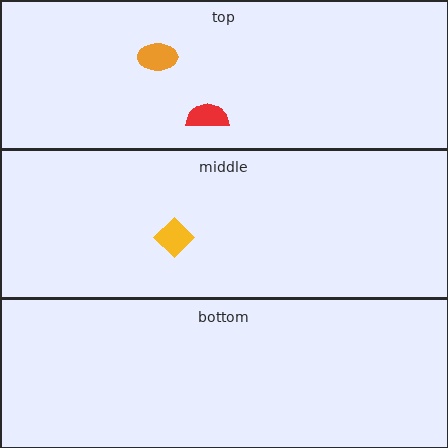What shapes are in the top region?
The orange ellipse, the red semicircle.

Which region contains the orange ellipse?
The top region.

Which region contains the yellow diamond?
The middle region.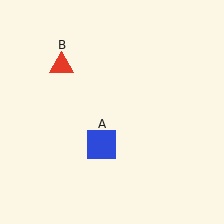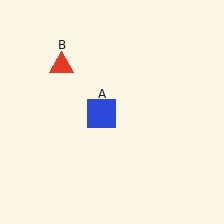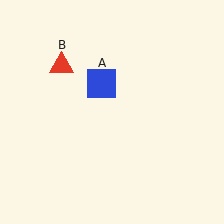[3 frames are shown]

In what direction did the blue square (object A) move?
The blue square (object A) moved up.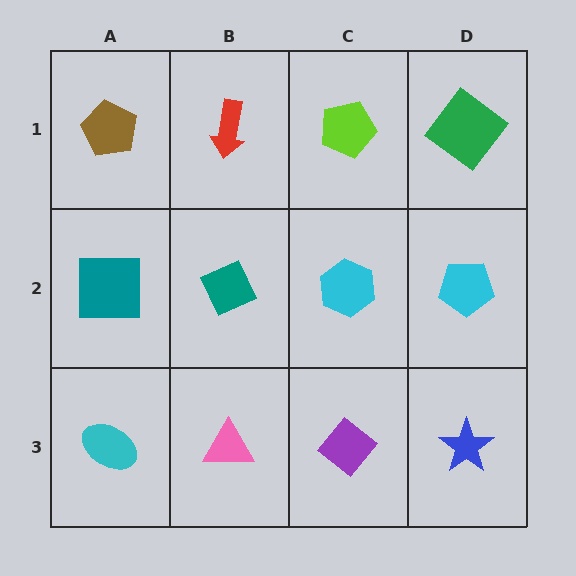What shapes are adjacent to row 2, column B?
A red arrow (row 1, column B), a pink triangle (row 3, column B), a teal square (row 2, column A), a cyan hexagon (row 2, column C).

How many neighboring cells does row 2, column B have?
4.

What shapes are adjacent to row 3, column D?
A cyan pentagon (row 2, column D), a purple diamond (row 3, column C).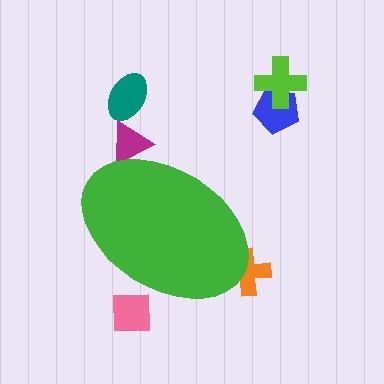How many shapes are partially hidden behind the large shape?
3 shapes are partially hidden.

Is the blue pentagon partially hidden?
No, the blue pentagon is fully visible.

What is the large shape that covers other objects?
A green ellipse.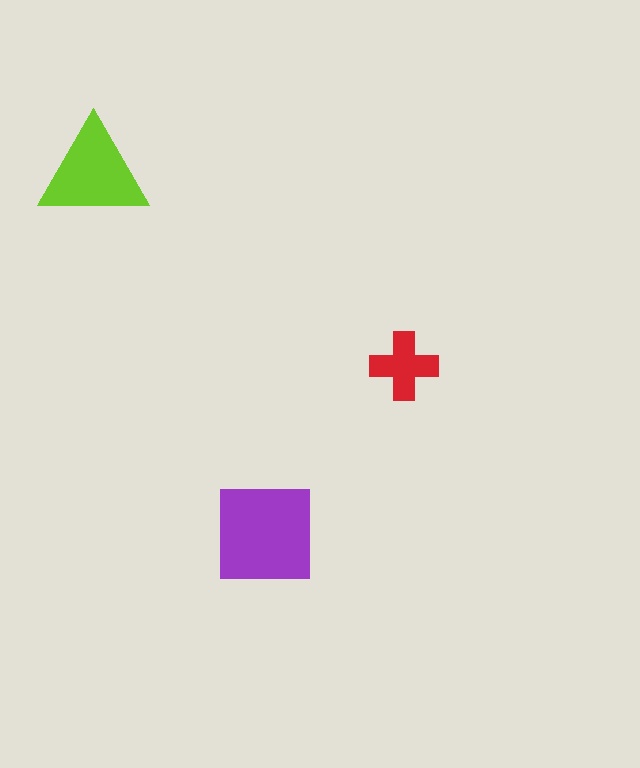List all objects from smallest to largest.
The red cross, the lime triangle, the purple square.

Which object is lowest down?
The purple square is bottommost.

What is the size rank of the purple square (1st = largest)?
1st.